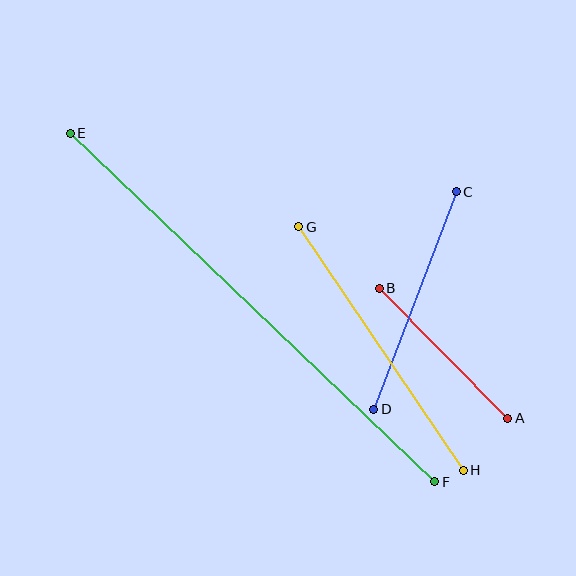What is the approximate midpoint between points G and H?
The midpoint is at approximately (381, 349) pixels.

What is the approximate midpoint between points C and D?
The midpoint is at approximately (415, 300) pixels.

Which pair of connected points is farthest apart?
Points E and F are farthest apart.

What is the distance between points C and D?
The distance is approximately 233 pixels.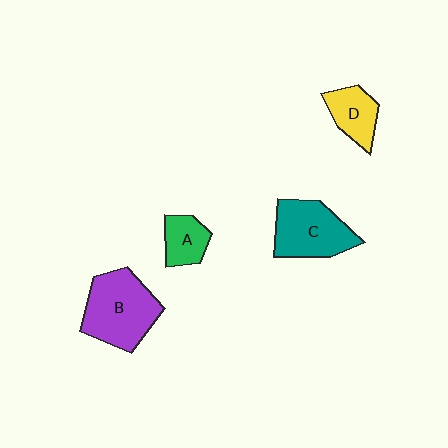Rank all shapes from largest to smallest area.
From largest to smallest: B (purple), C (teal), D (yellow), A (green).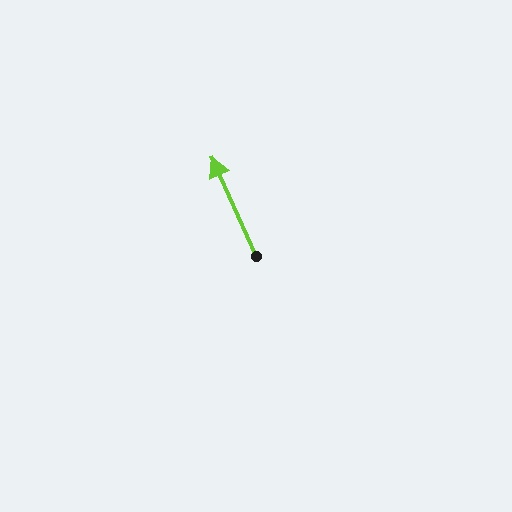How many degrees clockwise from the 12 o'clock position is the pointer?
Approximately 336 degrees.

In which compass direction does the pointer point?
Northwest.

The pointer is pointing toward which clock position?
Roughly 11 o'clock.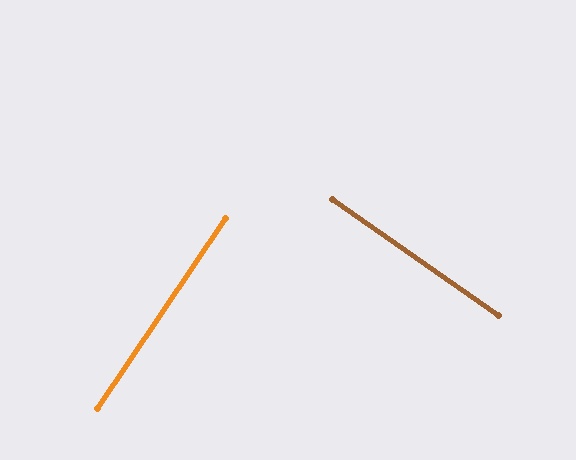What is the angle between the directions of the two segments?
Approximately 89 degrees.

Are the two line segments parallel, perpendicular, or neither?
Perpendicular — they meet at approximately 89°.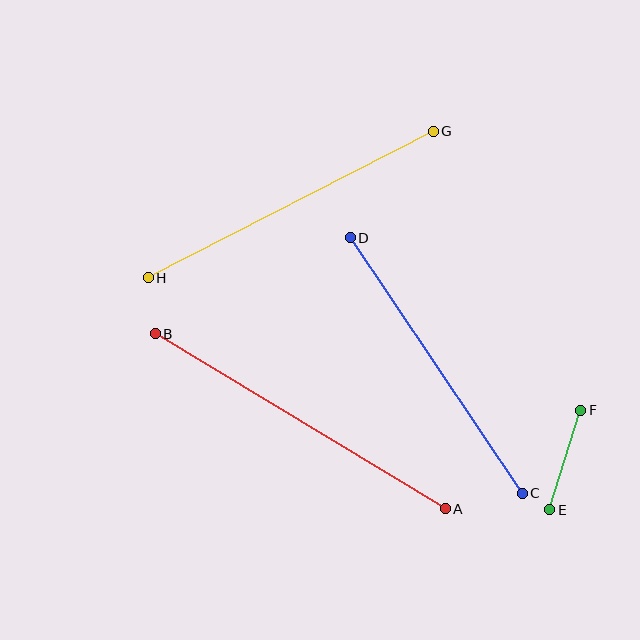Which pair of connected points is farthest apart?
Points A and B are farthest apart.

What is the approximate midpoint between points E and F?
The midpoint is at approximately (565, 460) pixels.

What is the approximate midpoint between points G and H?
The midpoint is at approximately (291, 205) pixels.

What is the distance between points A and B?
The distance is approximately 339 pixels.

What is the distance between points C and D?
The distance is approximately 308 pixels.